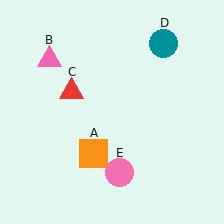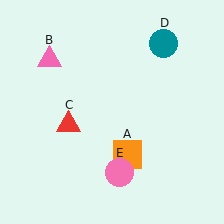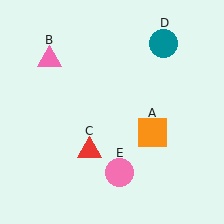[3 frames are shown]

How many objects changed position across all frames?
2 objects changed position: orange square (object A), red triangle (object C).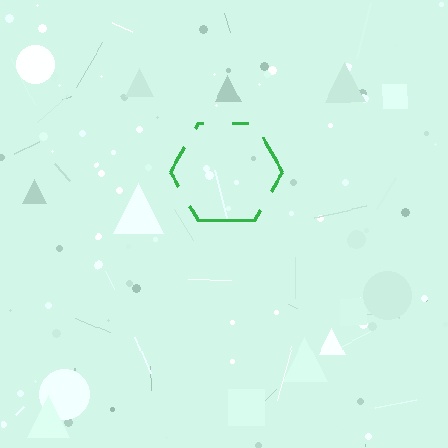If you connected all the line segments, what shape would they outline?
They would outline a hexagon.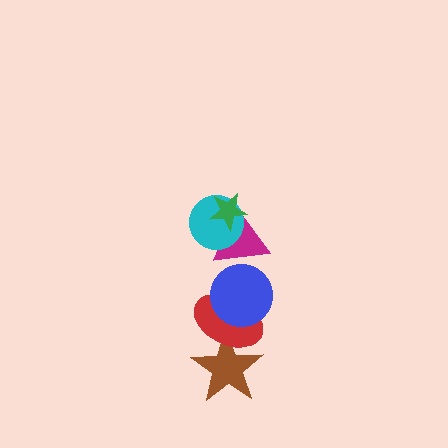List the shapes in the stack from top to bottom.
From top to bottom: the green star, the cyan circle, the magenta triangle, the blue circle, the red ellipse, the brown star.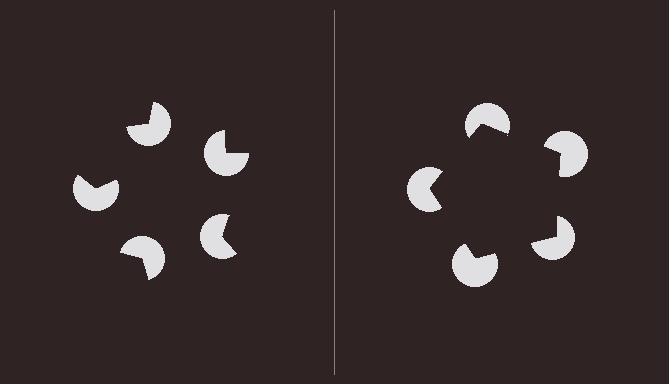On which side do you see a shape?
An illusory pentagon appears on the right side. On the left side the wedge cuts are rotated, so no coherent shape forms.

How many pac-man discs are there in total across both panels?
10 — 5 on each side.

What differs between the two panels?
The pac-man discs are positioned identically on both sides; only the wedge orientations differ. On the right they align to a pentagon; on the left they are misaligned.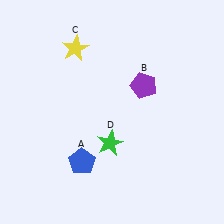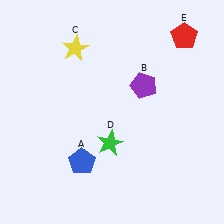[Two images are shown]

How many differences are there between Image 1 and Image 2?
There is 1 difference between the two images.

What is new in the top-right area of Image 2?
A red pentagon (E) was added in the top-right area of Image 2.